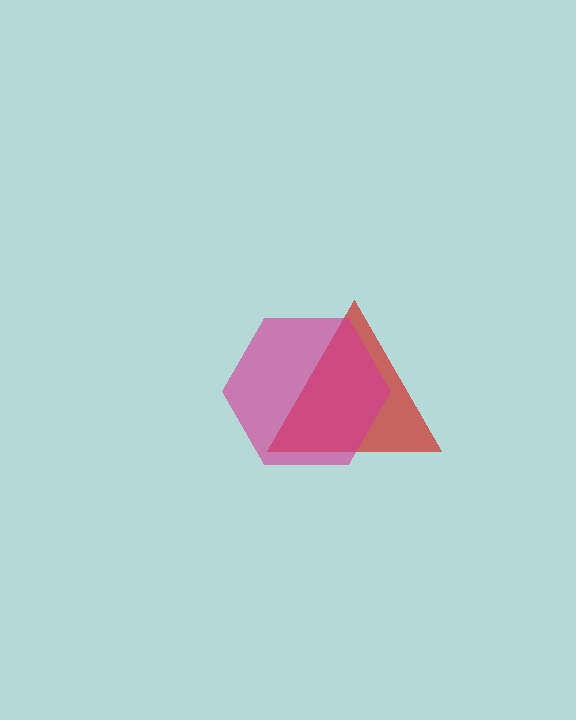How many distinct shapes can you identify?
There are 2 distinct shapes: a red triangle, a magenta hexagon.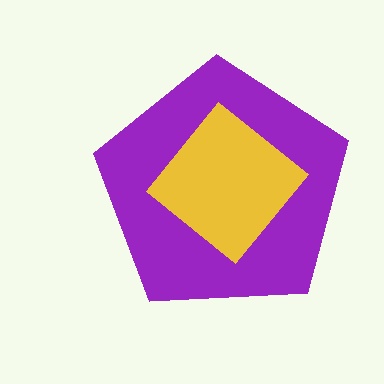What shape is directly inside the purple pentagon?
The yellow diamond.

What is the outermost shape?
The purple pentagon.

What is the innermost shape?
The yellow diamond.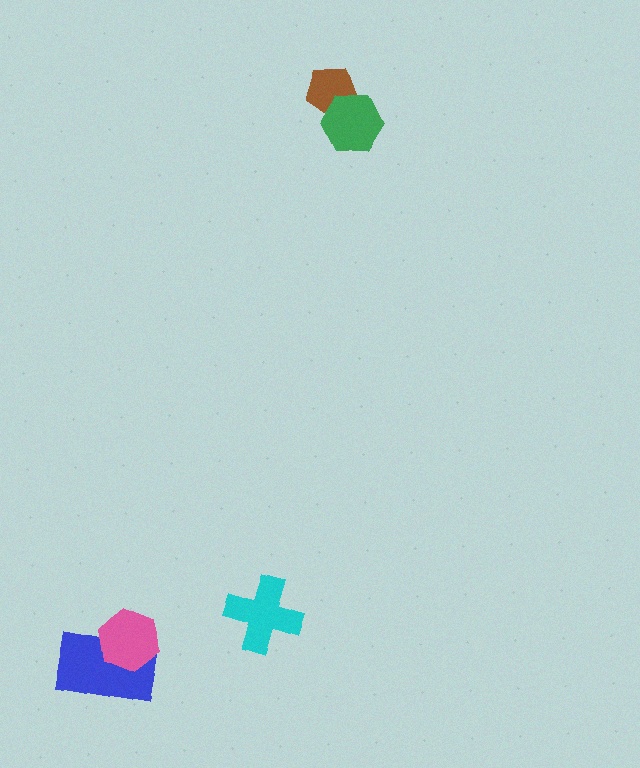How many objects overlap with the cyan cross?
0 objects overlap with the cyan cross.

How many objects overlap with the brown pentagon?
1 object overlaps with the brown pentagon.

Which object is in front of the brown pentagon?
The green hexagon is in front of the brown pentagon.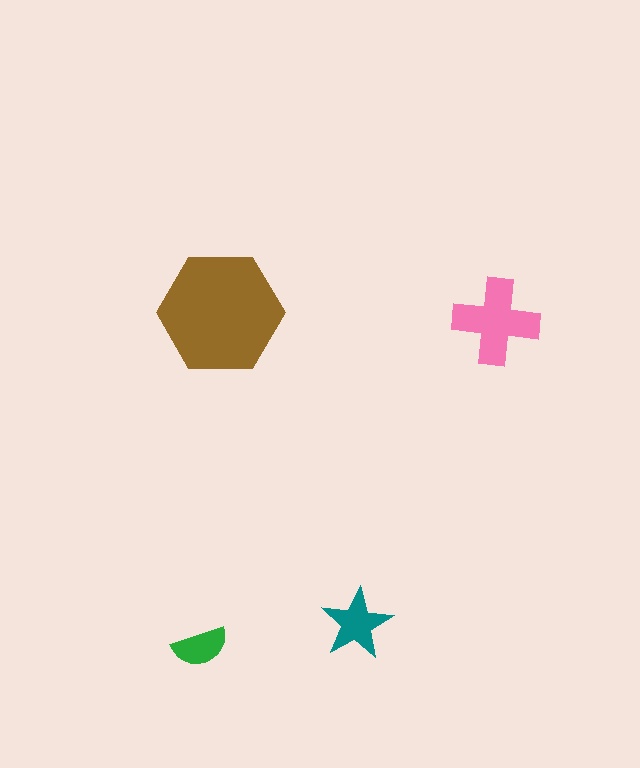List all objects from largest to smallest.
The brown hexagon, the pink cross, the teal star, the green semicircle.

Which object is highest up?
The brown hexagon is topmost.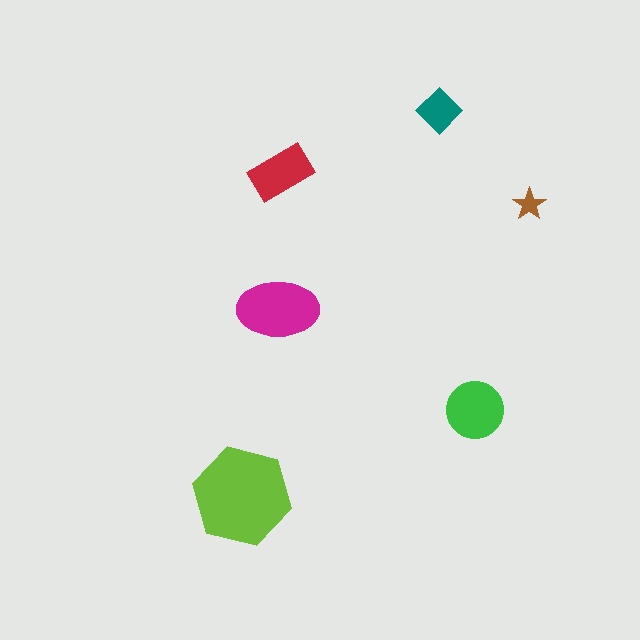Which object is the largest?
The lime hexagon.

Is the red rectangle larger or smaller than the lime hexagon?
Smaller.